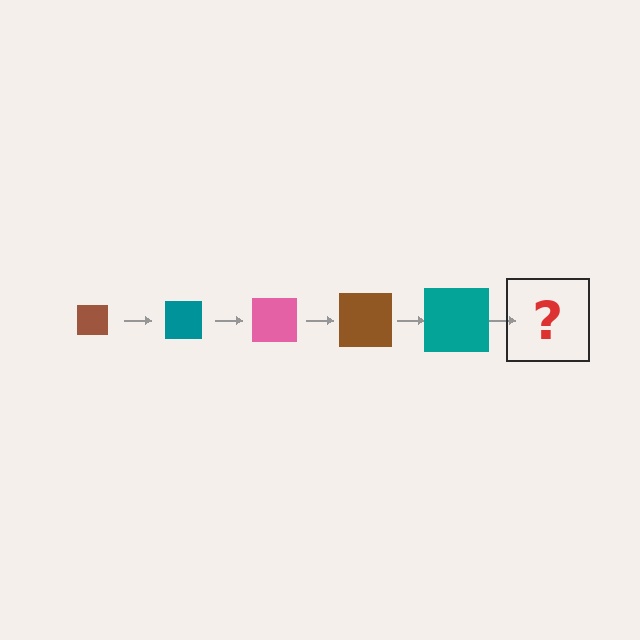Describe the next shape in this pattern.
It should be a pink square, larger than the previous one.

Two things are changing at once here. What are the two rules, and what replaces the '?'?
The two rules are that the square grows larger each step and the color cycles through brown, teal, and pink. The '?' should be a pink square, larger than the previous one.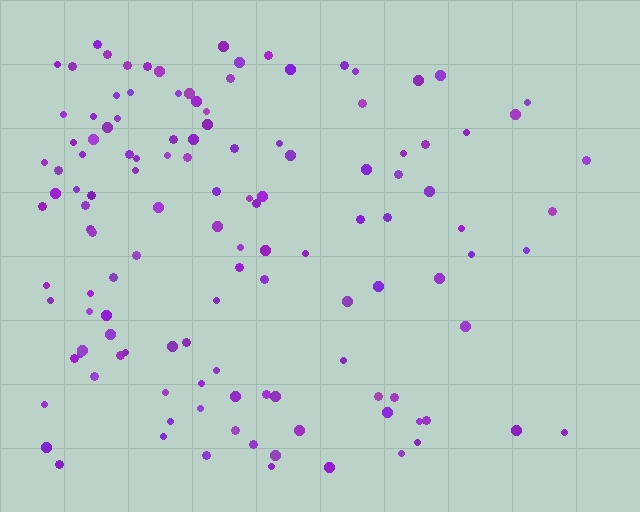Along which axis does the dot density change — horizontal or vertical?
Horizontal.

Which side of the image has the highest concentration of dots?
The left.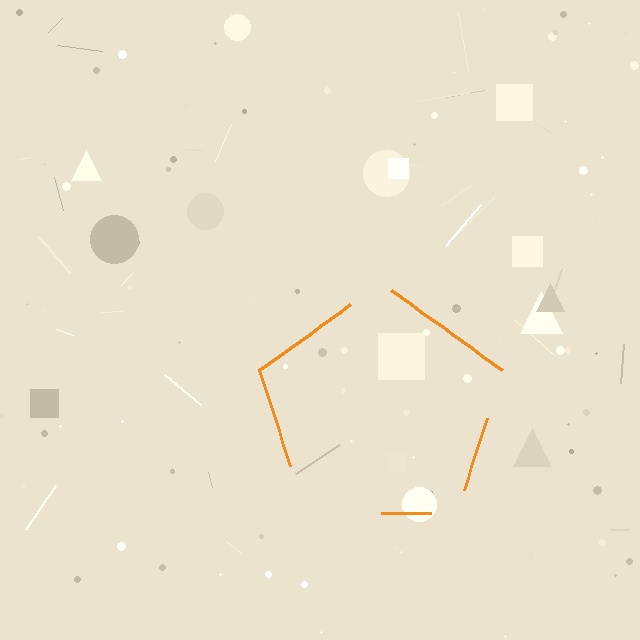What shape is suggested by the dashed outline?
The dashed outline suggests a pentagon.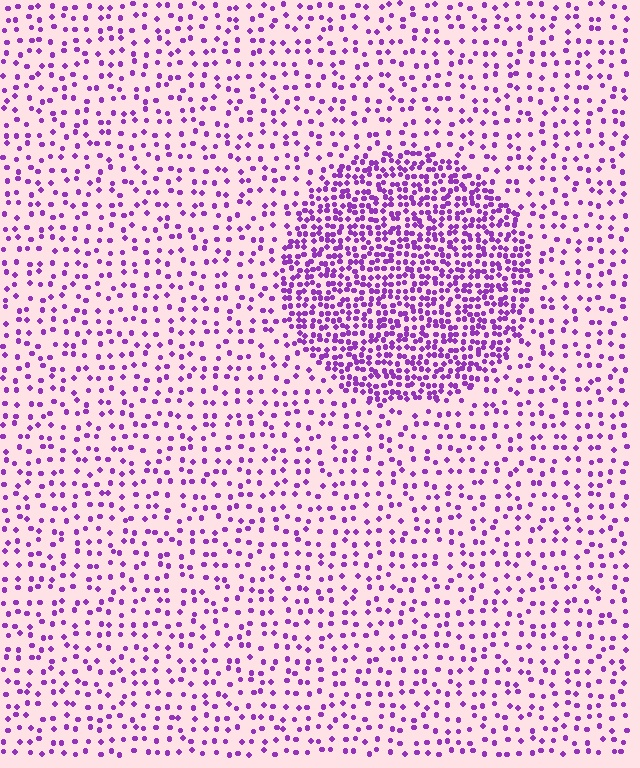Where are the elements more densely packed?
The elements are more densely packed inside the circle boundary.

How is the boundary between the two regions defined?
The boundary is defined by a change in element density (approximately 2.6x ratio). All elements are the same color, size, and shape.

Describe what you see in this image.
The image contains small purple elements arranged at two different densities. A circle-shaped region is visible where the elements are more densely packed than the surrounding area.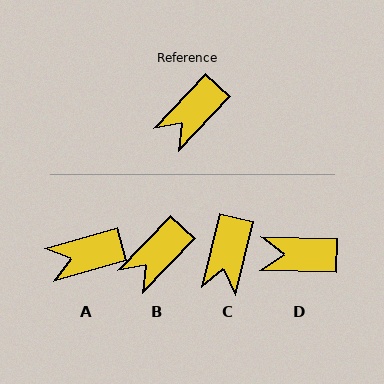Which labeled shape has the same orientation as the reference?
B.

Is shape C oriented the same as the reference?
No, it is off by about 30 degrees.